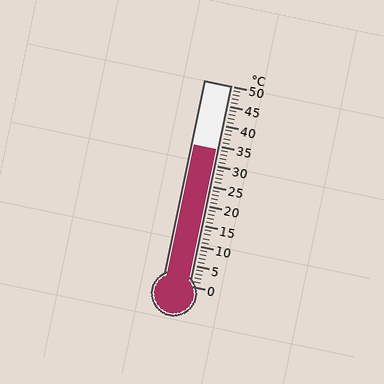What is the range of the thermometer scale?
The thermometer scale ranges from 0°C to 50°C.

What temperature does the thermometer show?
The thermometer shows approximately 34°C.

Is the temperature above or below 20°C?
The temperature is above 20°C.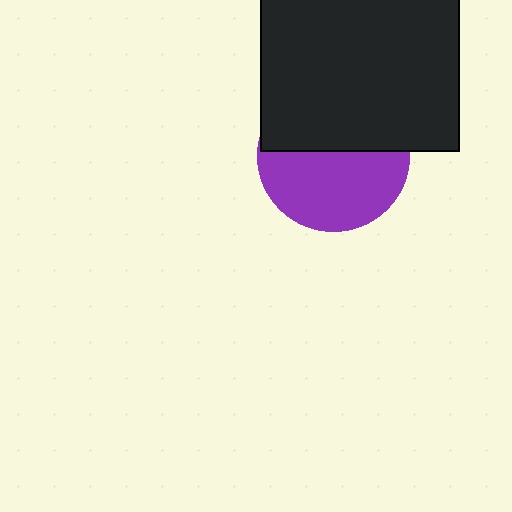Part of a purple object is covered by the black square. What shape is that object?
It is a circle.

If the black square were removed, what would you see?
You would see the complete purple circle.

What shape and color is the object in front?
The object in front is a black square.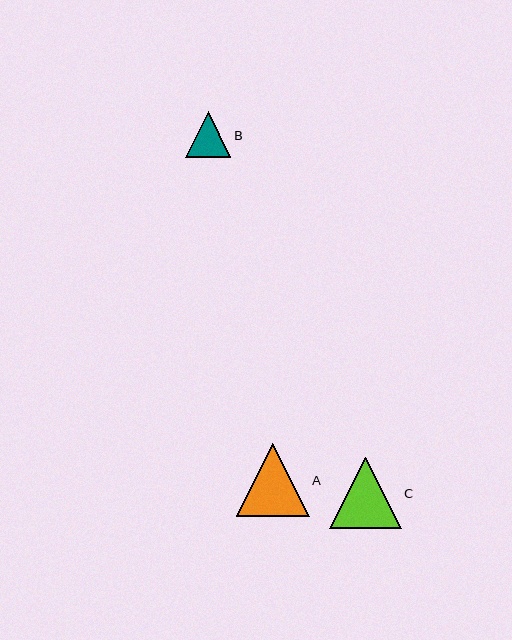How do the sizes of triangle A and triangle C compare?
Triangle A and triangle C are approximately the same size.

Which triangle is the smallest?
Triangle B is the smallest with a size of approximately 45 pixels.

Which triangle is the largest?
Triangle A is the largest with a size of approximately 73 pixels.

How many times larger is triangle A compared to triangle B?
Triangle A is approximately 1.6 times the size of triangle B.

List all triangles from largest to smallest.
From largest to smallest: A, C, B.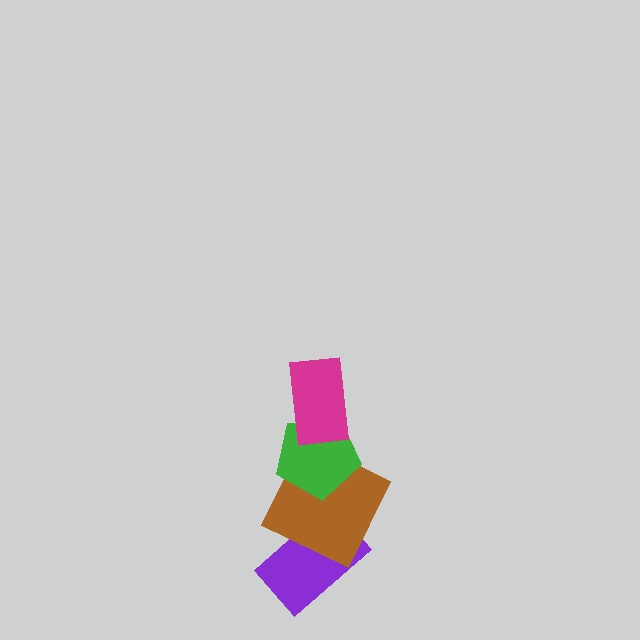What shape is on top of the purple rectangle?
The brown square is on top of the purple rectangle.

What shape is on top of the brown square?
The green pentagon is on top of the brown square.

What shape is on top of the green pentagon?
The magenta rectangle is on top of the green pentagon.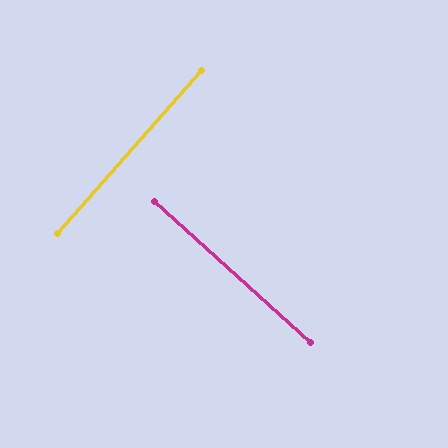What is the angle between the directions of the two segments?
Approximately 89 degrees.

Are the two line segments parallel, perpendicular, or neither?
Perpendicular — they meet at approximately 89°.